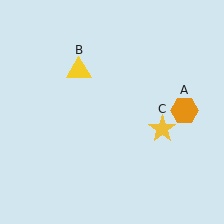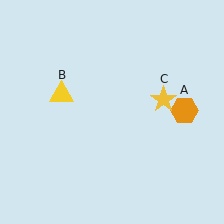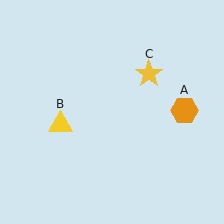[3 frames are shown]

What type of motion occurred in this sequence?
The yellow triangle (object B), yellow star (object C) rotated counterclockwise around the center of the scene.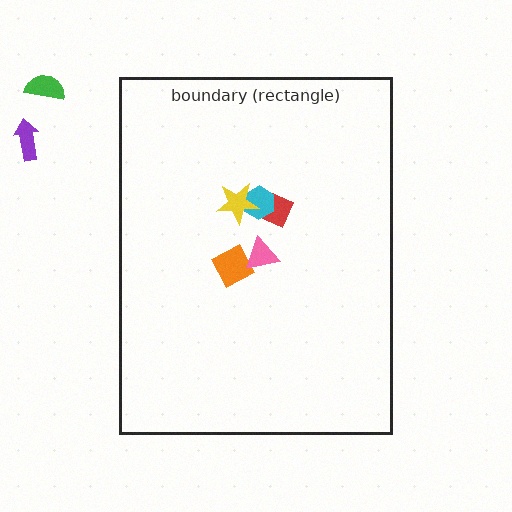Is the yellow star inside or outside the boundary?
Inside.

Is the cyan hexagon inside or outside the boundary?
Inside.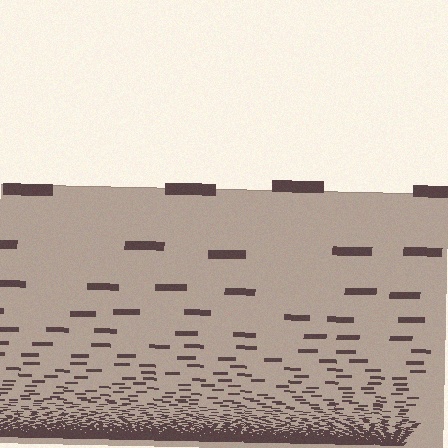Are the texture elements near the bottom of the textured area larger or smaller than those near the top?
Smaller. The gradient is inverted — elements near the bottom are smaller and denser.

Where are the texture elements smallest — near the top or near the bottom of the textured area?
Near the bottom.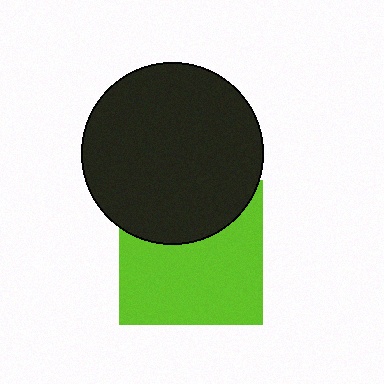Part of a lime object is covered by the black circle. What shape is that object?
It is a square.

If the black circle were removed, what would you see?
You would see the complete lime square.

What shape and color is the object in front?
The object in front is a black circle.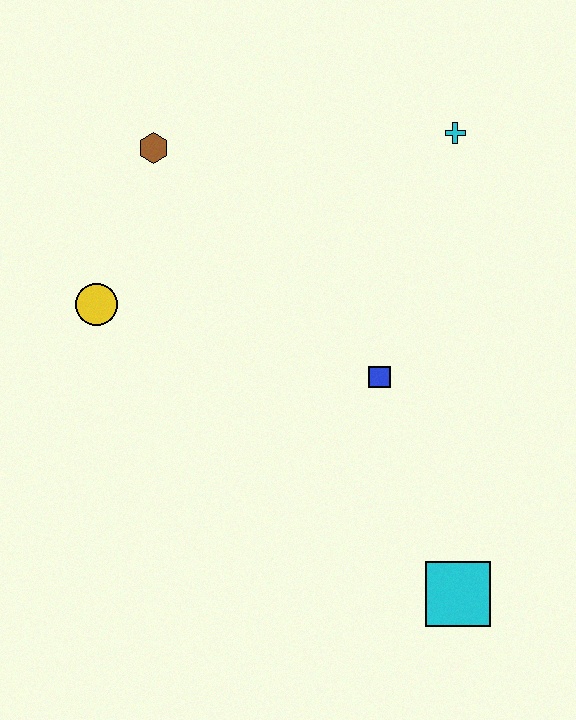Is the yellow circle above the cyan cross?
No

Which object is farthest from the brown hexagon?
The cyan square is farthest from the brown hexagon.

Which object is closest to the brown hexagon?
The yellow circle is closest to the brown hexagon.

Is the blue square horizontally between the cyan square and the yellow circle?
Yes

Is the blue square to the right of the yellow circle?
Yes